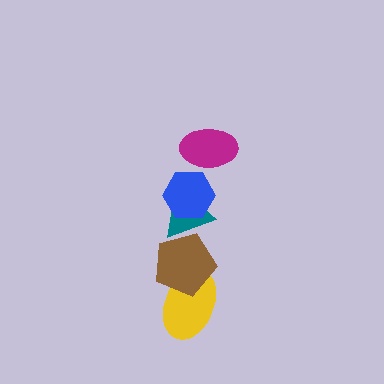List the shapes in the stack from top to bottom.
From top to bottom: the magenta ellipse, the blue hexagon, the teal triangle, the brown pentagon, the yellow ellipse.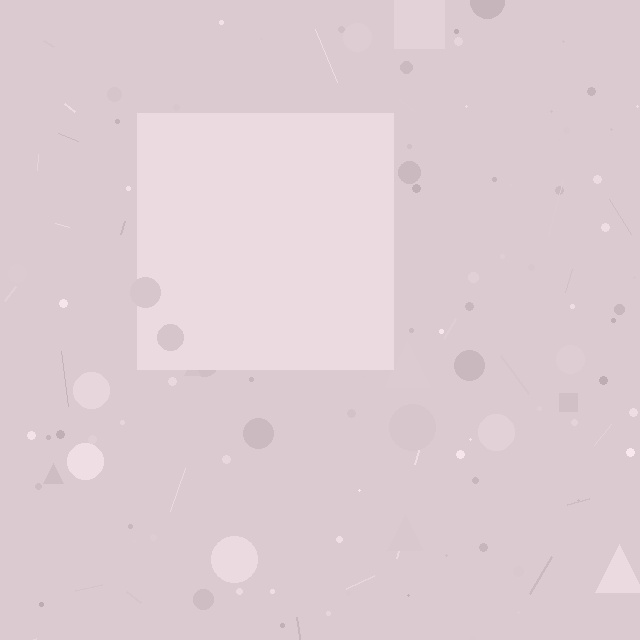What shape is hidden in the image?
A square is hidden in the image.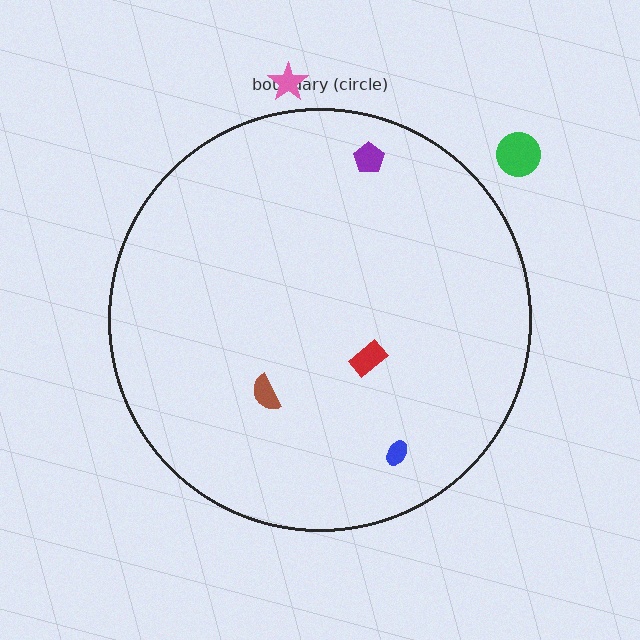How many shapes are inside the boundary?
4 inside, 2 outside.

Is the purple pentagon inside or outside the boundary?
Inside.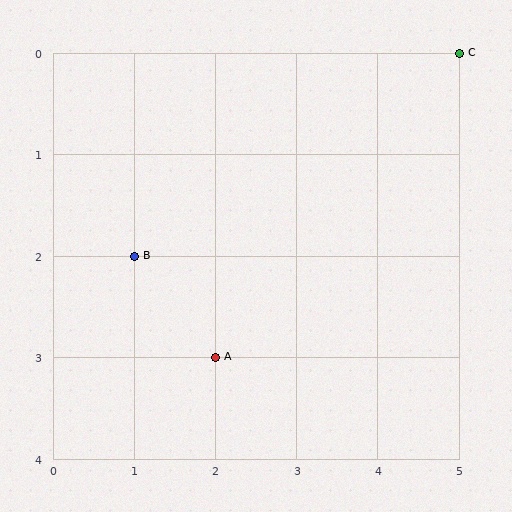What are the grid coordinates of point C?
Point C is at grid coordinates (5, 0).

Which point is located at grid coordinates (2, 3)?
Point A is at (2, 3).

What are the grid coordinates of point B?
Point B is at grid coordinates (1, 2).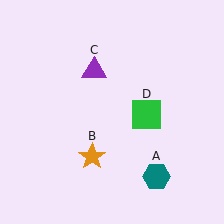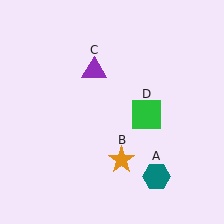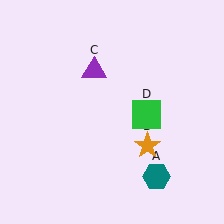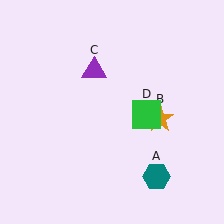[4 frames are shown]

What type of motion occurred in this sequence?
The orange star (object B) rotated counterclockwise around the center of the scene.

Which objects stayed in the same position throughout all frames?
Teal hexagon (object A) and purple triangle (object C) and green square (object D) remained stationary.